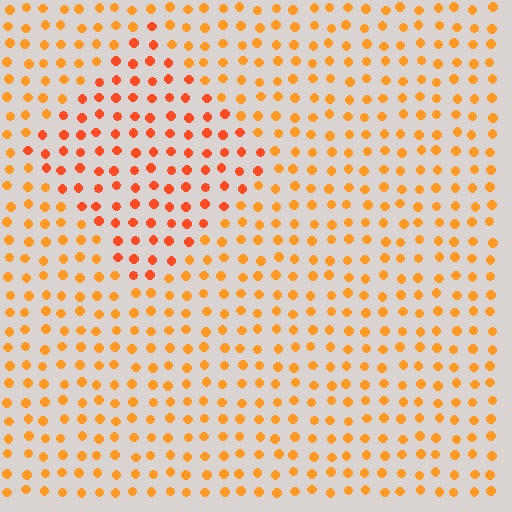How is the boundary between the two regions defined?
The boundary is defined purely by a slight shift in hue (about 22 degrees). Spacing, size, and orientation are identical on both sides.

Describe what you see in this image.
The image is filled with small orange elements in a uniform arrangement. A diamond-shaped region is visible where the elements are tinted to a slightly different hue, forming a subtle color boundary.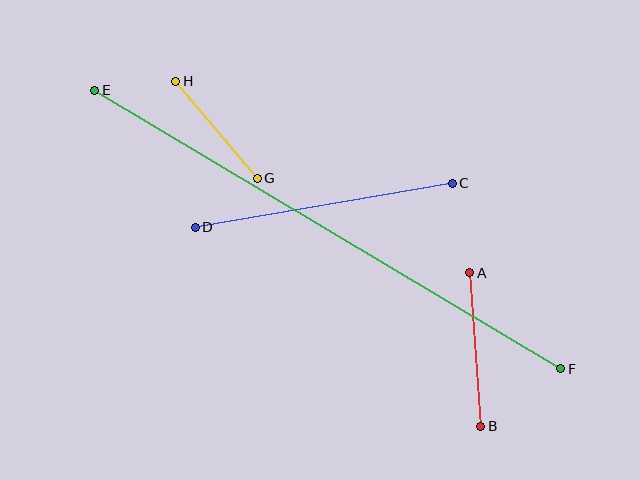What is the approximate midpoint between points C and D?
The midpoint is at approximately (324, 205) pixels.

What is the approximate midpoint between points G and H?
The midpoint is at approximately (217, 130) pixels.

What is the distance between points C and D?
The distance is approximately 261 pixels.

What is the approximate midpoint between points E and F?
The midpoint is at approximately (328, 229) pixels.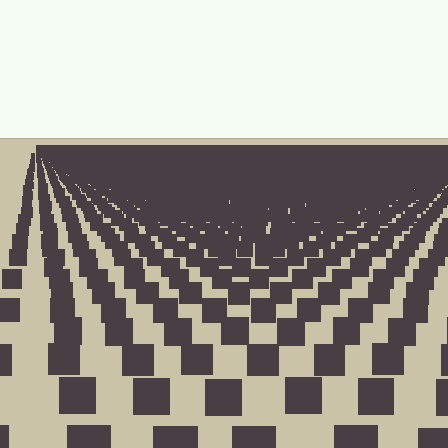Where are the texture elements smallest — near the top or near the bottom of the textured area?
Near the top.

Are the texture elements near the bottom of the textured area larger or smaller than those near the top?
Larger. Near the bottom, elements are closer to the viewer and appear at a bigger on-screen size.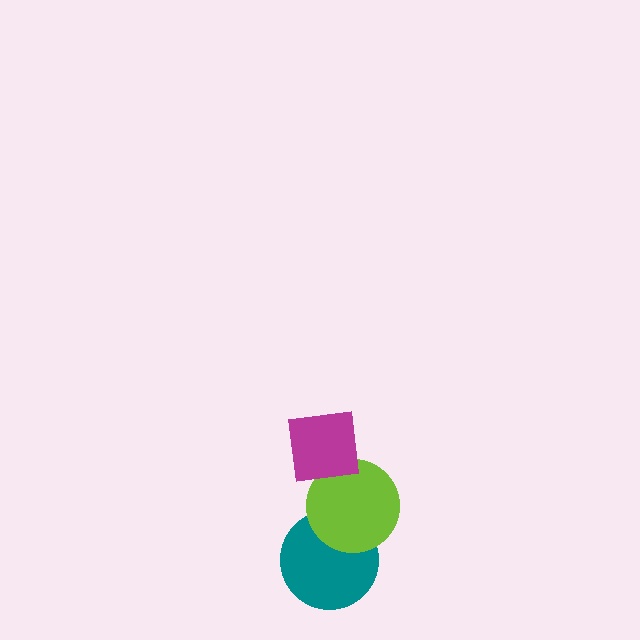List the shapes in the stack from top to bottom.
From top to bottom: the magenta square, the lime circle, the teal circle.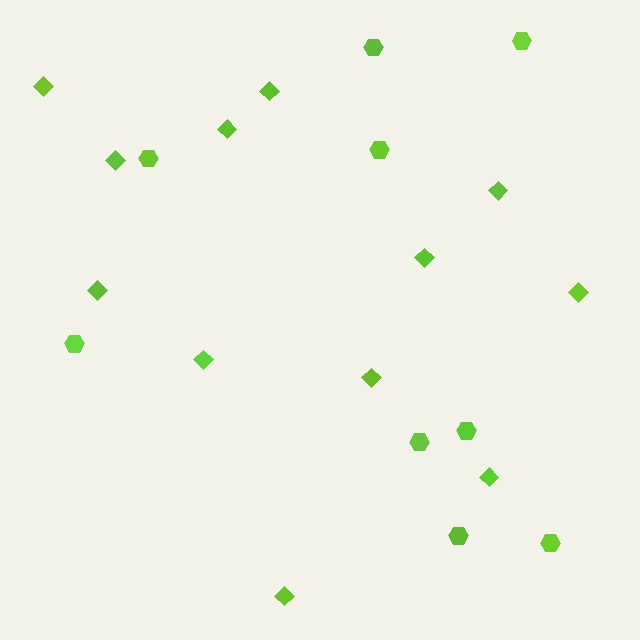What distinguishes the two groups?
There are 2 groups: one group of diamonds (12) and one group of hexagons (9).